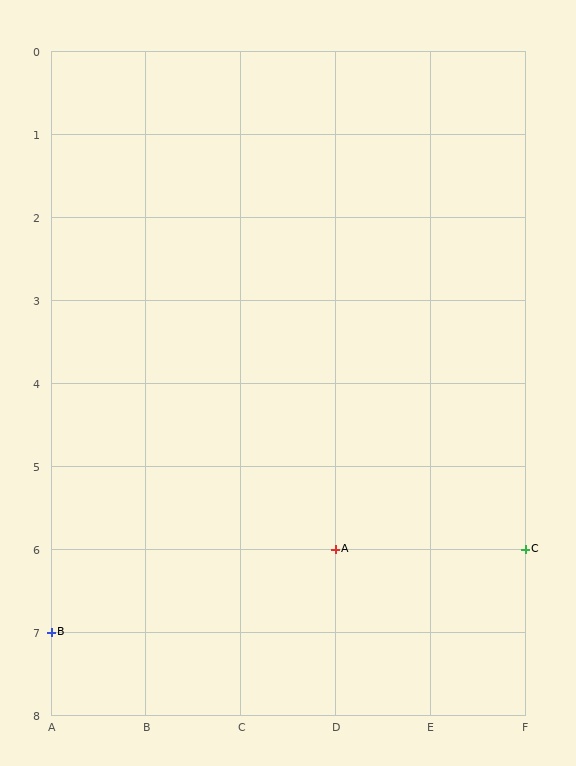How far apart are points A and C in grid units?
Points A and C are 2 columns apart.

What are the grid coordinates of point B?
Point B is at grid coordinates (A, 7).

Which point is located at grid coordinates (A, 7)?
Point B is at (A, 7).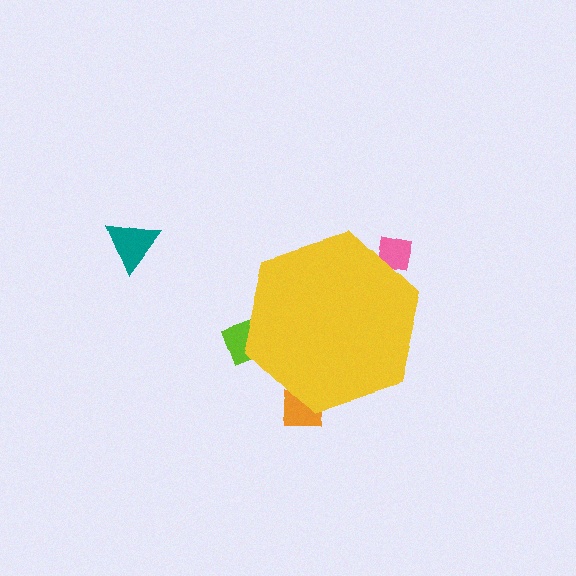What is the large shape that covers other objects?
A yellow hexagon.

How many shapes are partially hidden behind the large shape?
3 shapes are partially hidden.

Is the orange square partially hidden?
Yes, the orange square is partially hidden behind the yellow hexagon.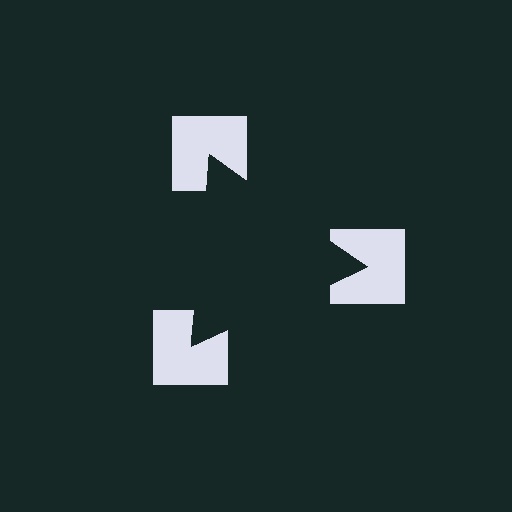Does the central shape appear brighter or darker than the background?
It typically appears slightly darker than the background, even though no actual brightness change is drawn.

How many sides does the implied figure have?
3 sides.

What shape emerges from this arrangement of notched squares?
An illusory triangle — its edges are inferred from the aligned wedge cuts in the notched squares, not physically drawn.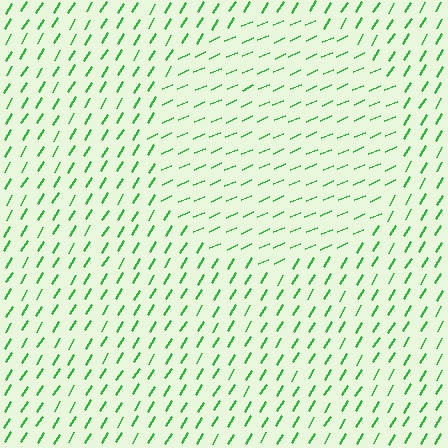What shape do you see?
I see a circle.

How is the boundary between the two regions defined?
The boundary is defined purely by a change in line orientation (approximately 35 degrees difference). All lines are the same color and thickness.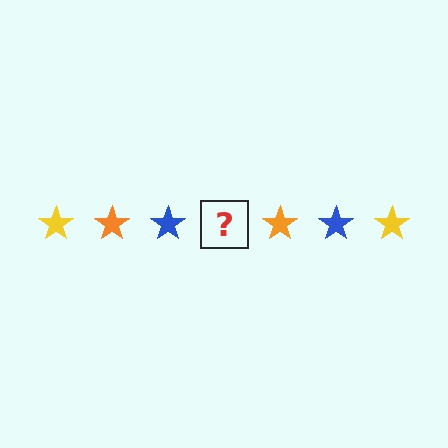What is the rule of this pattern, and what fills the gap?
The rule is that the pattern cycles through yellow, orange, blue stars. The gap should be filled with a yellow star.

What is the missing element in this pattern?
The missing element is a yellow star.